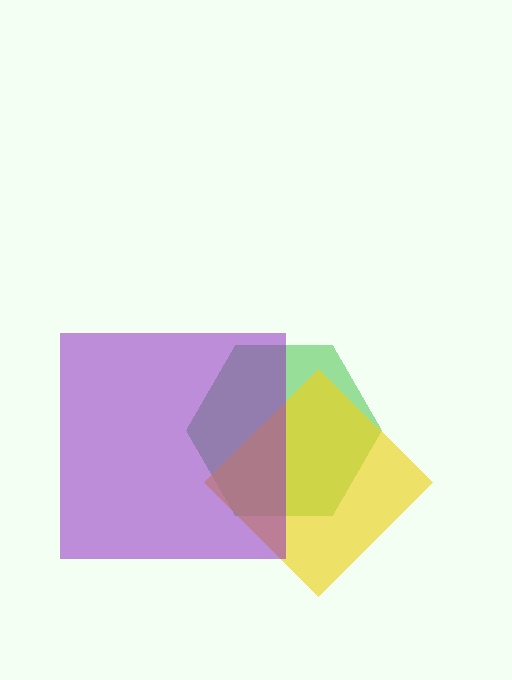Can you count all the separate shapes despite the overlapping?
Yes, there are 3 separate shapes.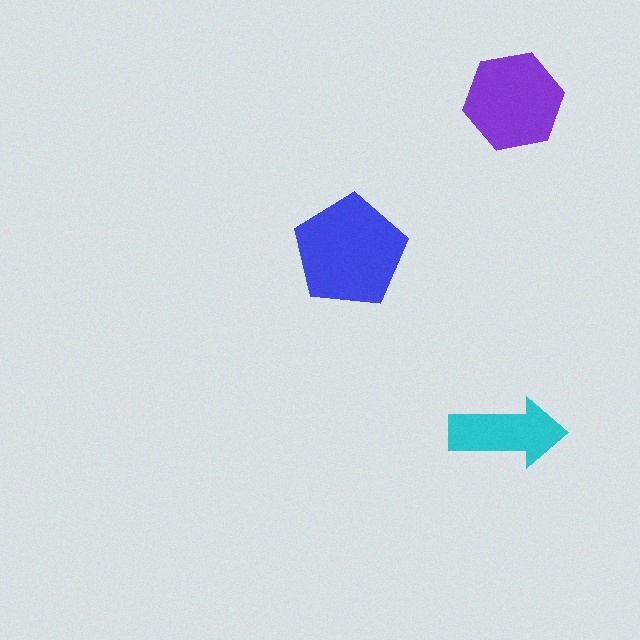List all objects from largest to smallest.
The blue pentagon, the purple hexagon, the cyan arrow.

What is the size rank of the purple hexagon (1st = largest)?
2nd.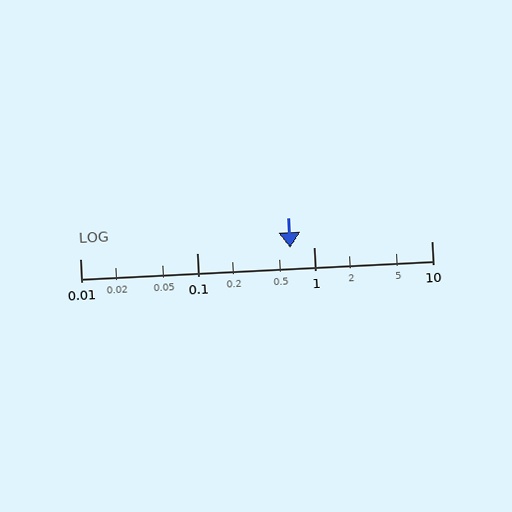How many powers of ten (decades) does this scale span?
The scale spans 3 decades, from 0.01 to 10.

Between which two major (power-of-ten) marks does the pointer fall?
The pointer is between 0.1 and 1.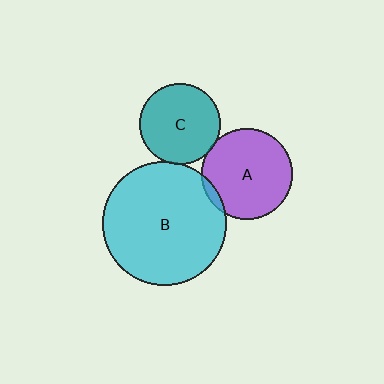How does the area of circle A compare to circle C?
Approximately 1.2 times.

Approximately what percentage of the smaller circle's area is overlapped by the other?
Approximately 5%.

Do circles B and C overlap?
Yes.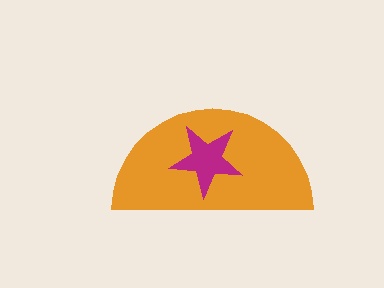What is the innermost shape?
The magenta star.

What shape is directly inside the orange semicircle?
The magenta star.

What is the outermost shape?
The orange semicircle.